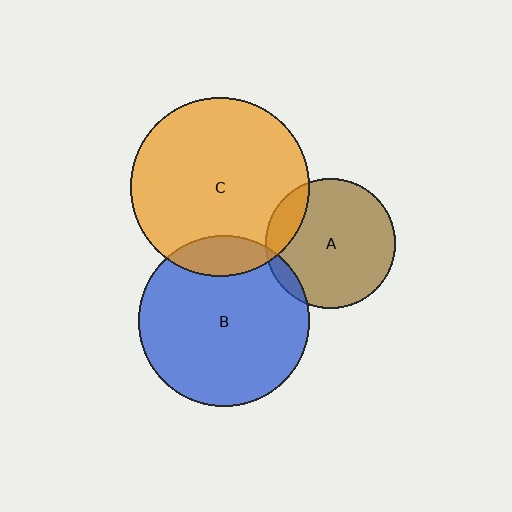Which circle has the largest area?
Circle C (orange).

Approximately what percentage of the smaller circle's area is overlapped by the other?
Approximately 15%.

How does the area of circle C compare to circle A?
Approximately 1.9 times.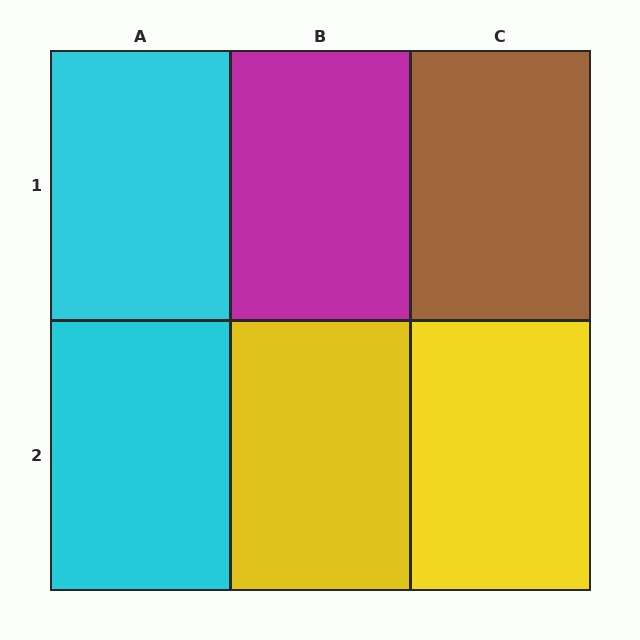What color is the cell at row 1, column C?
Brown.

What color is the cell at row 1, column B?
Magenta.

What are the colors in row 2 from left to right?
Cyan, yellow, yellow.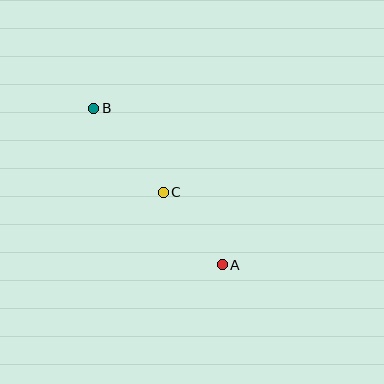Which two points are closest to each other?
Points A and C are closest to each other.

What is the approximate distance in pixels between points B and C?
The distance between B and C is approximately 109 pixels.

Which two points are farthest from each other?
Points A and B are farthest from each other.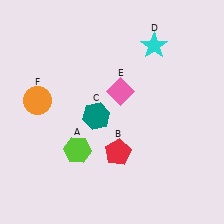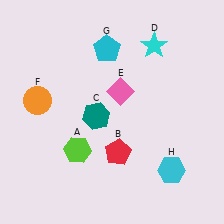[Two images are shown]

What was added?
A cyan pentagon (G), a cyan hexagon (H) were added in Image 2.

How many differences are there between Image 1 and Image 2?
There are 2 differences between the two images.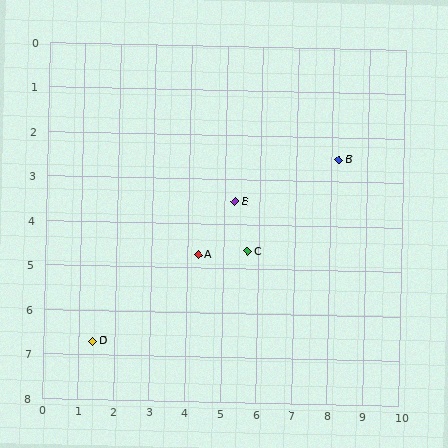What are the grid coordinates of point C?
Point C is at approximately (5.7, 4.6).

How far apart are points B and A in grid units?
Points B and A are about 4.5 grid units apart.